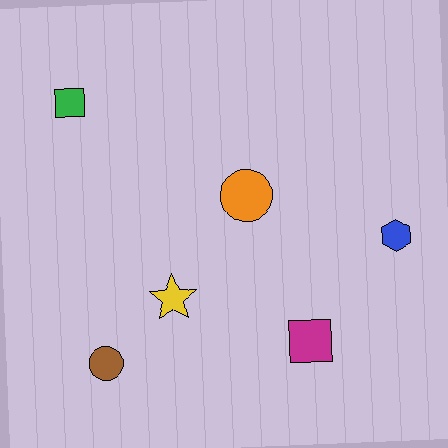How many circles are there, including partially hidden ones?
There are 2 circles.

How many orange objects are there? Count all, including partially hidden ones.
There is 1 orange object.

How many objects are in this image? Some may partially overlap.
There are 6 objects.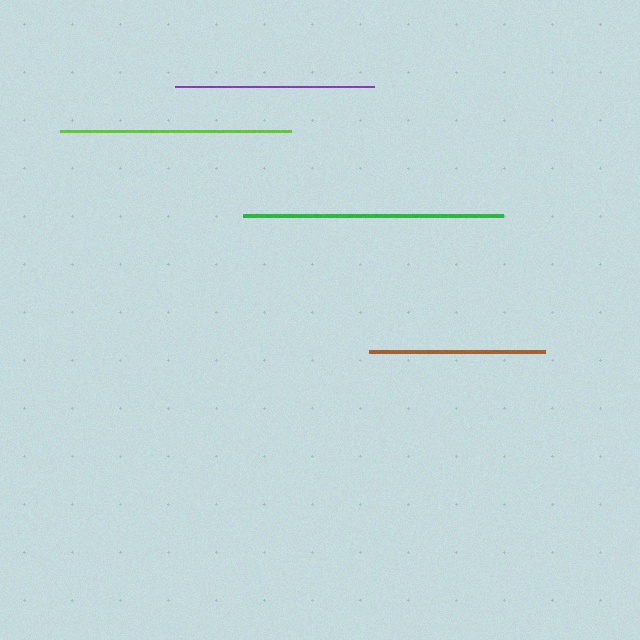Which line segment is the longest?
The green line is the longest at approximately 260 pixels.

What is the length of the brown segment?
The brown segment is approximately 176 pixels long.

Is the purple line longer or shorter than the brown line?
The purple line is longer than the brown line.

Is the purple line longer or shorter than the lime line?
The lime line is longer than the purple line.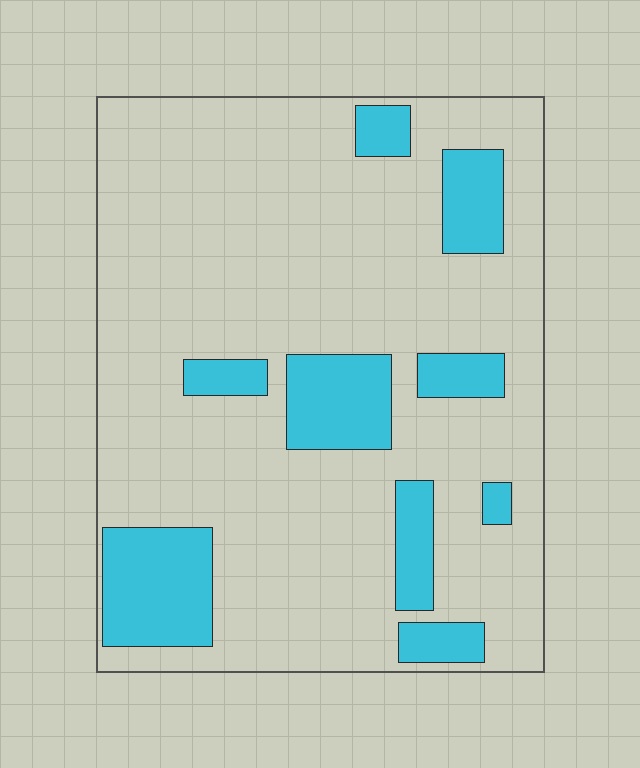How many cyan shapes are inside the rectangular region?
9.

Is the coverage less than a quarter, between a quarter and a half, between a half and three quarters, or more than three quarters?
Less than a quarter.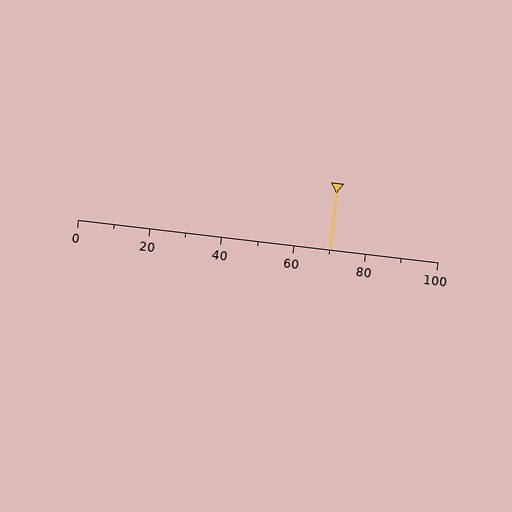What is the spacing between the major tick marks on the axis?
The major ticks are spaced 20 apart.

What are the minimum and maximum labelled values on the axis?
The axis runs from 0 to 100.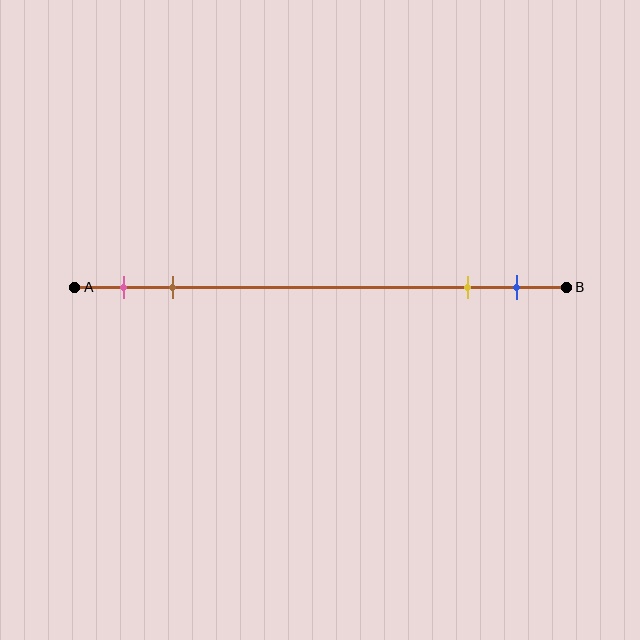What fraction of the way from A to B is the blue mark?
The blue mark is approximately 90% (0.9) of the way from A to B.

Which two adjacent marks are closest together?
The yellow and blue marks are the closest adjacent pair.